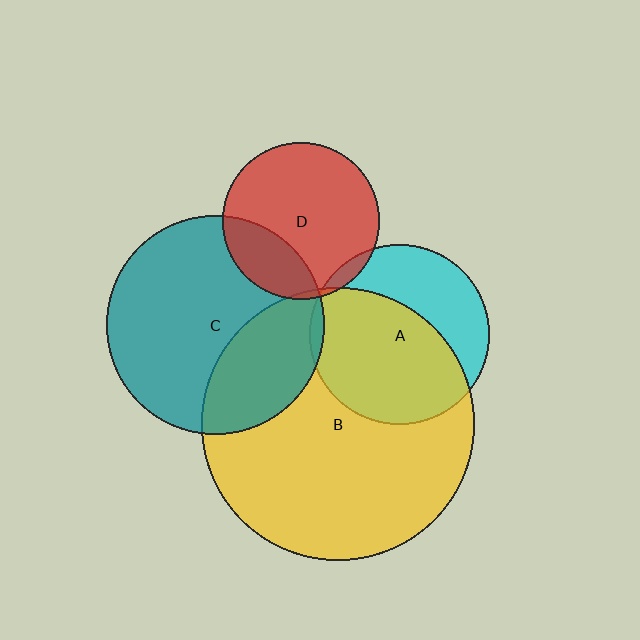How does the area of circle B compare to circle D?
Approximately 3.0 times.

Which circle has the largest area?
Circle B (yellow).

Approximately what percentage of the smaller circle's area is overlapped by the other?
Approximately 30%.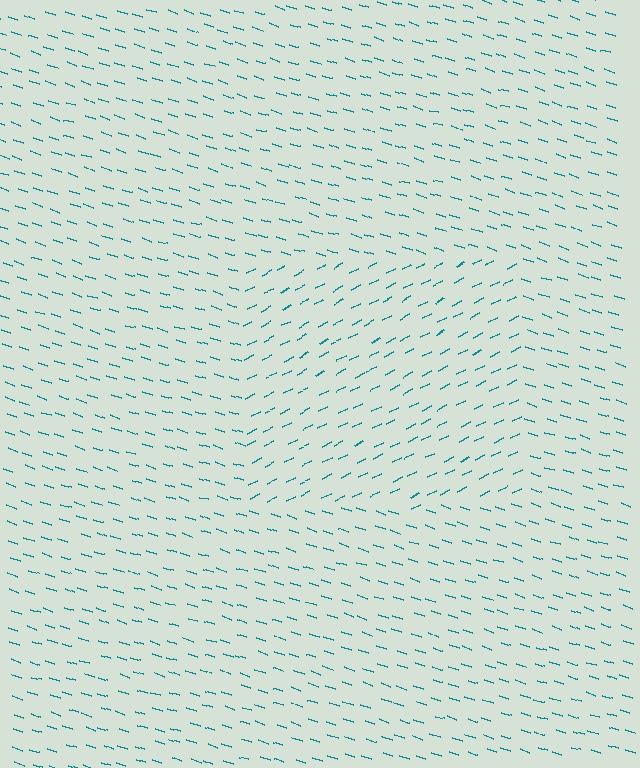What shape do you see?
I see a rectangle.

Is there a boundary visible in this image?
Yes, there is a texture boundary formed by a change in line orientation.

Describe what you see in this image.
The image is filled with small teal line segments. A rectangle region in the image has lines oriented differently from the surrounding lines, creating a visible texture boundary.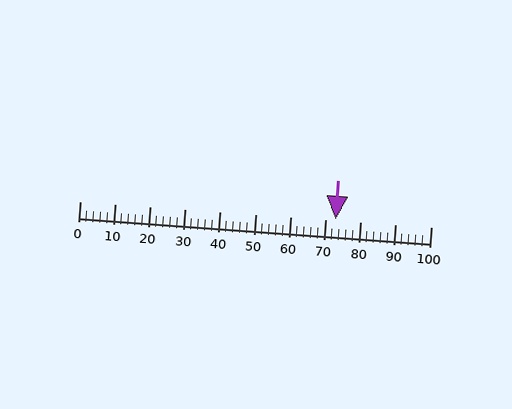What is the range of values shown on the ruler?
The ruler shows values from 0 to 100.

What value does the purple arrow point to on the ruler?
The purple arrow points to approximately 73.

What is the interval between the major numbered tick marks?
The major tick marks are spaced 10 units apart.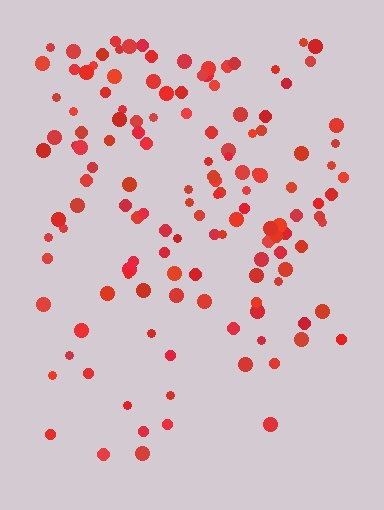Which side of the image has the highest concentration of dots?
The top.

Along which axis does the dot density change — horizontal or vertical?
Vertical.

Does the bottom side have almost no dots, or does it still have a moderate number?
Still a moderate number, just noticeably fewer than the top.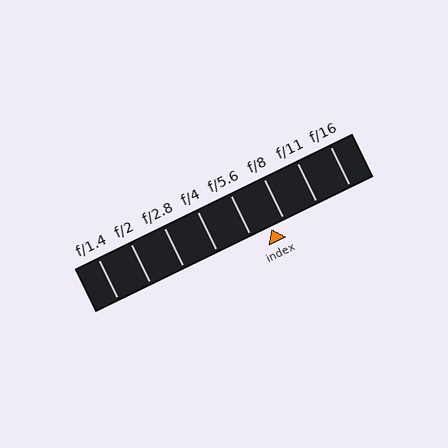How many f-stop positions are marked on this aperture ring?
There are 8 f-stop positions marked.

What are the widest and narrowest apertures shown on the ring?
The widest aperture shown is f/1.4 and the narrowest is f/16.